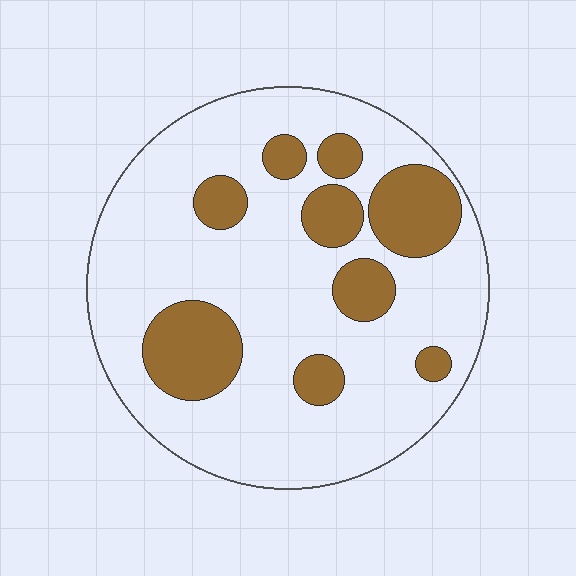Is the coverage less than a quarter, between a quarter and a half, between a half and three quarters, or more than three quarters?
Less than a quarter.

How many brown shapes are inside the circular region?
9.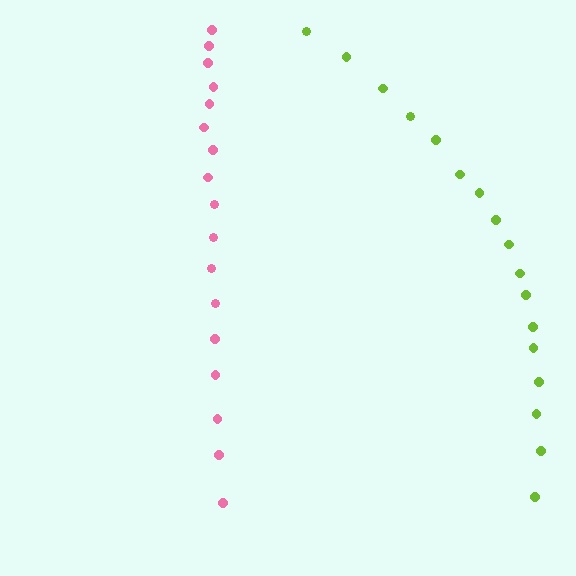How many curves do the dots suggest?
There are 2 distinct paths.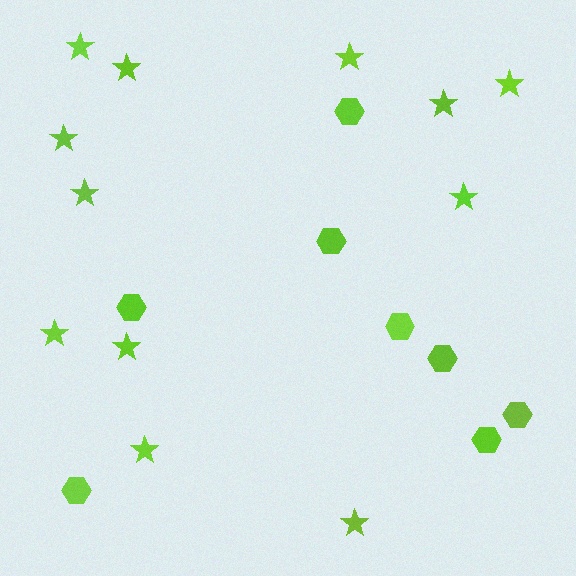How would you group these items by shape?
There are 2 groups: one group of stars (12) and one group of hexagons (8).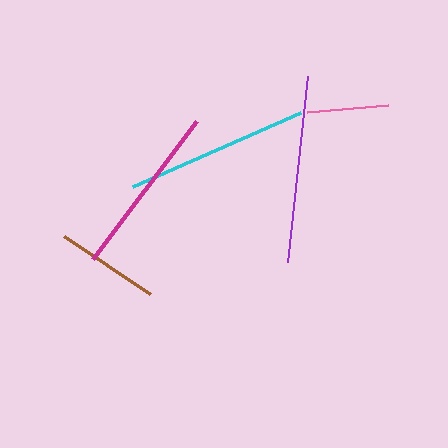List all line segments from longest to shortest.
From longest to shortest: purple, cyan, magenta, brown, pink.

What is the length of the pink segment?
The pink segment is approximately 81 pixels long.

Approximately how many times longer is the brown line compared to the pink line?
The brown line is approximately 1.3 times the length of the pink line.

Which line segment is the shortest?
The pink line is the shortest at approximately 81 pixels.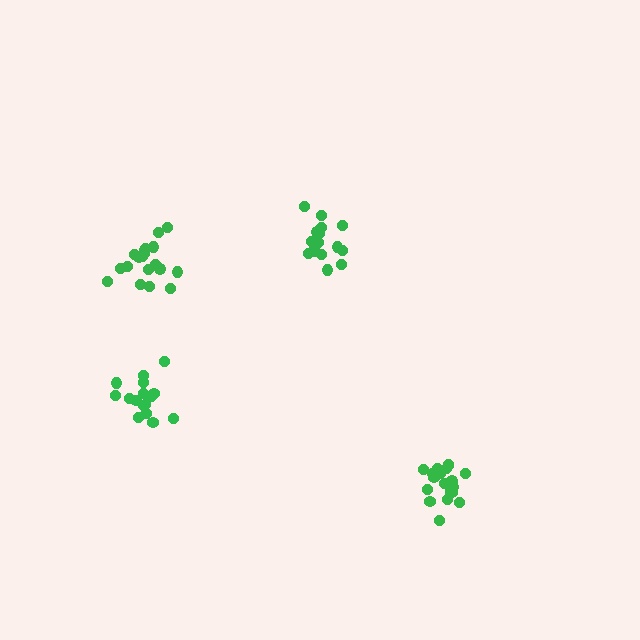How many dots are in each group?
Group 1: 19 dots, Group 2: 16 dots, Group 3: 19 dots, Group 4: 16 dots (70 total).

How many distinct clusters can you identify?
There are 4 distinct clusters.